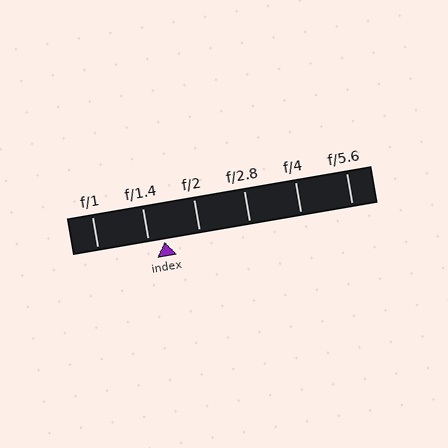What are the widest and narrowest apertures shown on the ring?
The widest aperture shown is f/1 and the narrowest is f/5.6.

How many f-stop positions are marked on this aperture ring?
There are 6 f-stop positions marked.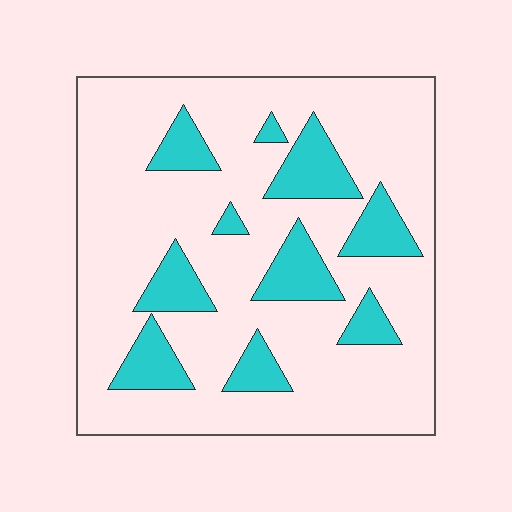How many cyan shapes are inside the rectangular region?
10.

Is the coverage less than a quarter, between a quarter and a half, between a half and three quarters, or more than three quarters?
Less than a quarter.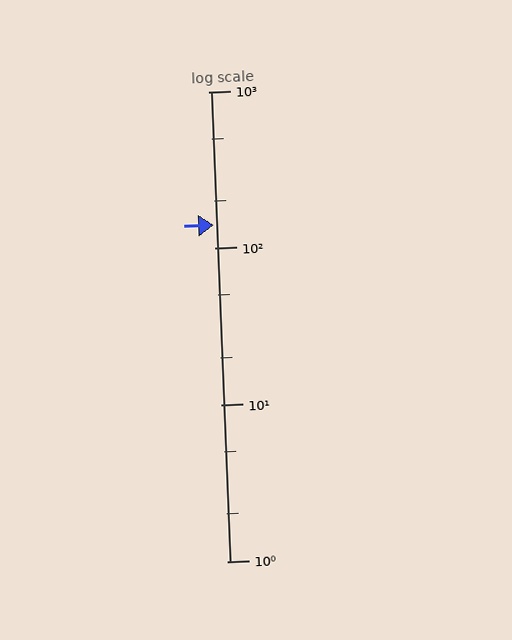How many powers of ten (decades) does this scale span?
The scale spans 3 decades, from 1 to 1000.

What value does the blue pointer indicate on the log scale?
The pointer indicates approximately 140.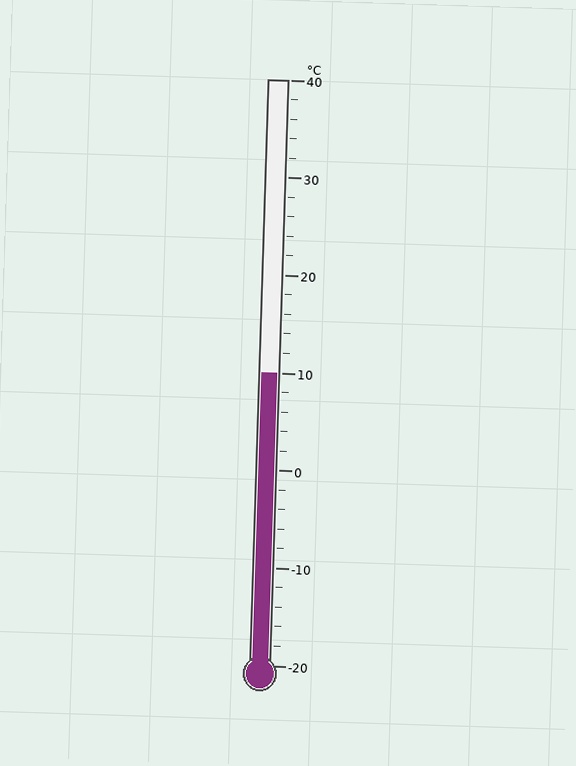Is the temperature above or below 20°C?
The temperature is below 20°C.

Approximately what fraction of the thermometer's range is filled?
The thermometer is filled to approximately 50% of its range.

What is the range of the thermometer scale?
The thermometer scale ranges from -20°C to 40°C.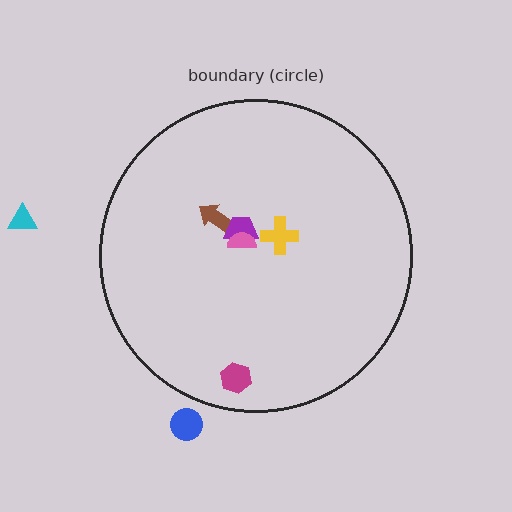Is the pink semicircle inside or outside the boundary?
Inside.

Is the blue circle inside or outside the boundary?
Outside.